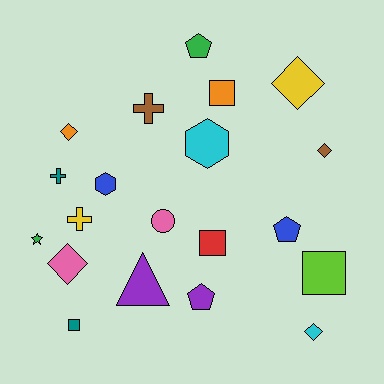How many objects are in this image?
There are 20 objects.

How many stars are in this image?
There is 1 star.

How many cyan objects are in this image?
There are 2 cyan objects.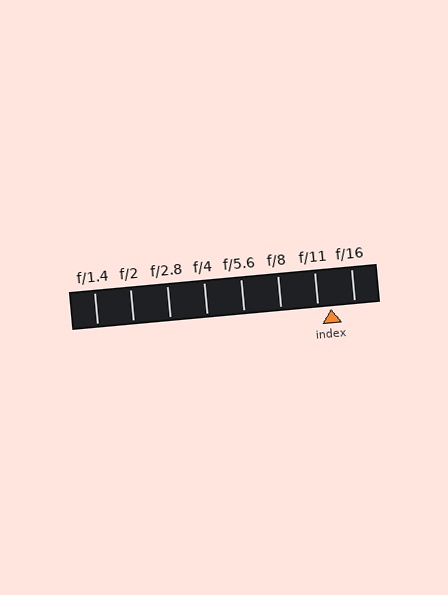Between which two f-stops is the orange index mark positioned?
The index mark is between f/11 and f/16.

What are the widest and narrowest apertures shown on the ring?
The widest aperture shown is f/1.4 and the narrowest is f/16.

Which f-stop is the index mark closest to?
The index mark is closest to f/11.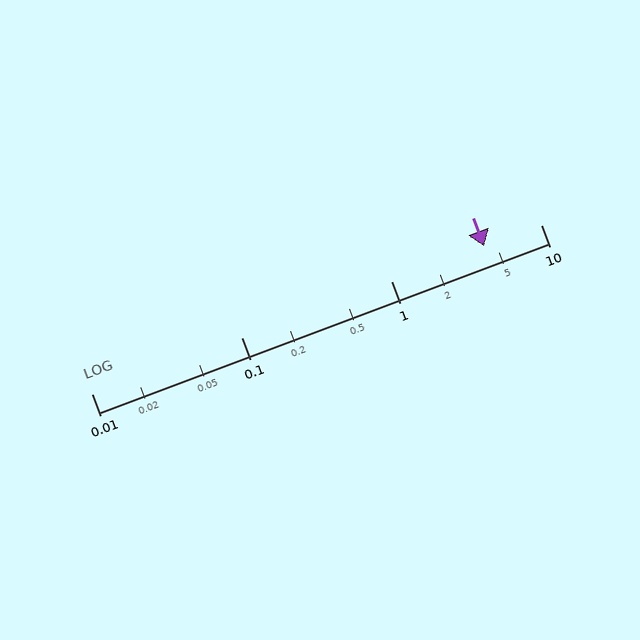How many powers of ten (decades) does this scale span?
The scale spans 3 decades, from 0.01 to 10.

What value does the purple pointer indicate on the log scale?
The pointer indicates approximately 4.2.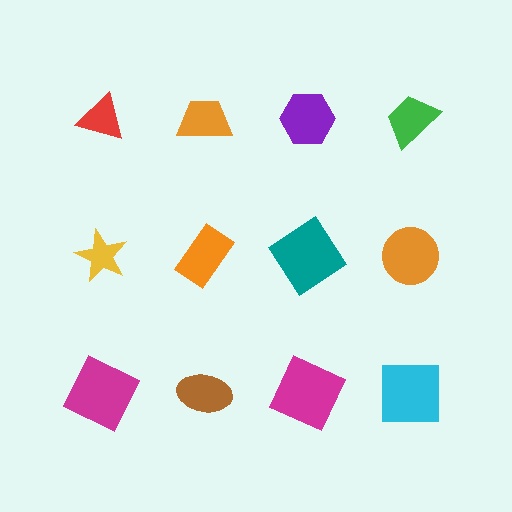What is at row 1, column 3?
A purple hexagon.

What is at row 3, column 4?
A cyan square.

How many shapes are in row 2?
4 shapes.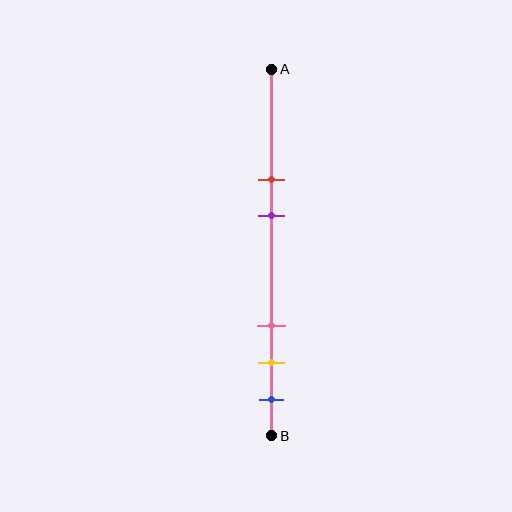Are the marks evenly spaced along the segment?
No, the marks are not evenly spaced.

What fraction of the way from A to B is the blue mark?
The blue mark is approximately 90% (0.9) of the way from A to B.